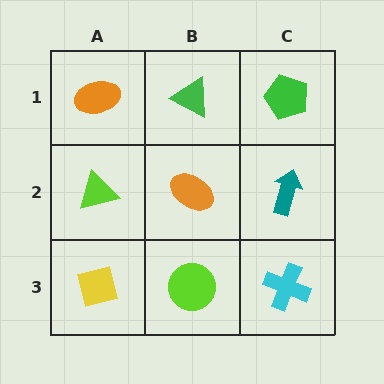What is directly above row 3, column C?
A teal arrow.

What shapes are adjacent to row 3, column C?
A teal arrow (row 2, column C), a lime circle (row 3, column B).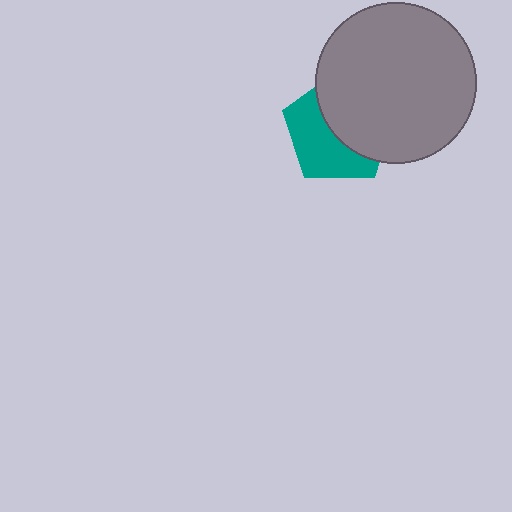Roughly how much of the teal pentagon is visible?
About half of it is visible (roughly 48%).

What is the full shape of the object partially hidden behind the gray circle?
The partially hidden object is a teal pentagon.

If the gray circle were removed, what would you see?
You would see the complete teal pentagon.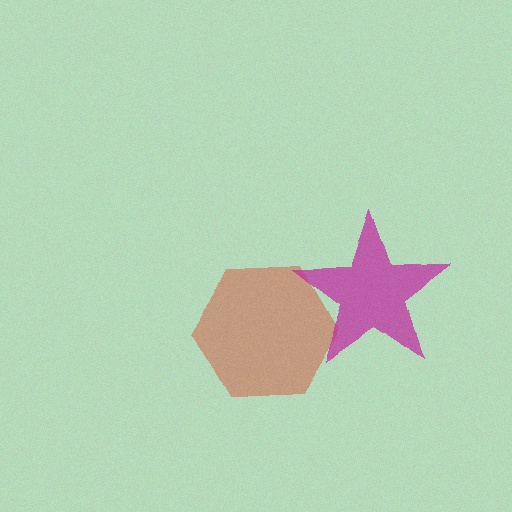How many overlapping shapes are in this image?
There are 2 overlapping shapes in the image.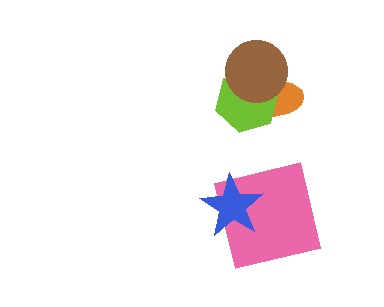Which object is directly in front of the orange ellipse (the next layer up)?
The lime hexagon is directly in front of the orange ellipse.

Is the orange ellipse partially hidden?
Yes, it is partially covered by another shape.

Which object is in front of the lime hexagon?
The brown circle is in front of the lime hexagon.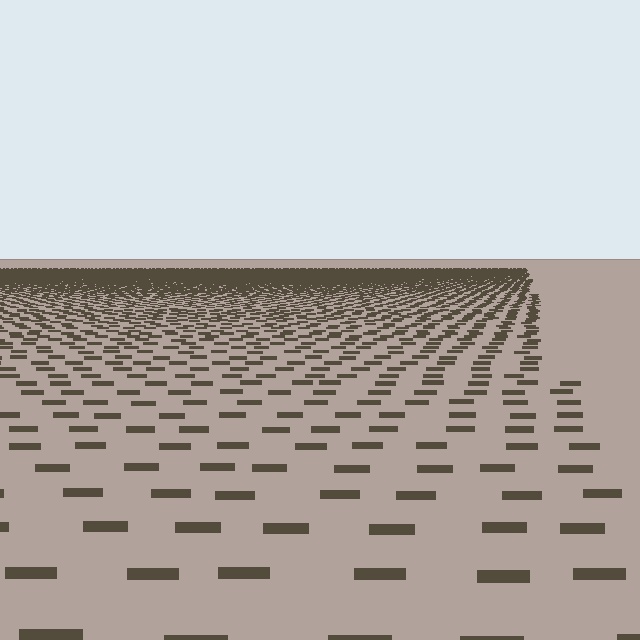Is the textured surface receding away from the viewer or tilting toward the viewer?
The surface is receding away from the viewer. Texture elements get smaller and denser toward the top.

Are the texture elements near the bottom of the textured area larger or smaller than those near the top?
Larger. Near the bottom, elements are closer to the viewer and appear at a bigger on-screen size.